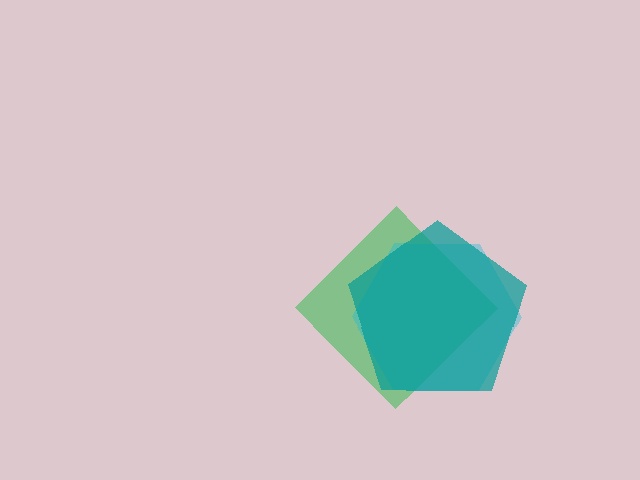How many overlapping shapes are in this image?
There are 3 overlapping shapes in the image.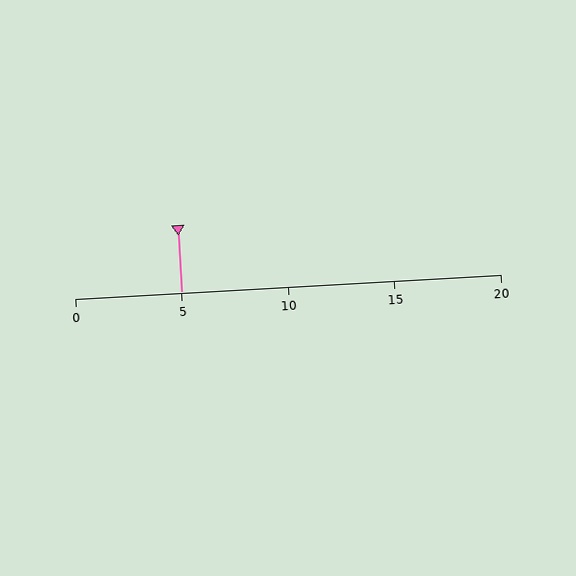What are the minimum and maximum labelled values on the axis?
The axis runs from 0 to 20.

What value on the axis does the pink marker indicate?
The marker indicates approximately 5.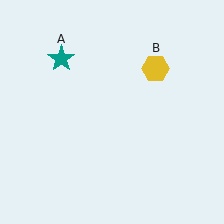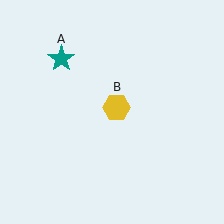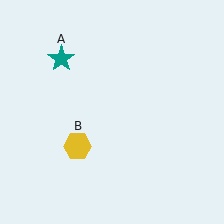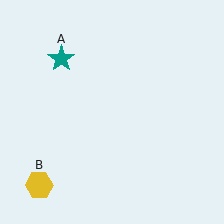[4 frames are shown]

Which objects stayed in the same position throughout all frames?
Teal star (object A) remained stationary.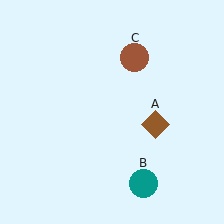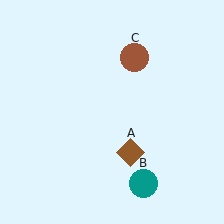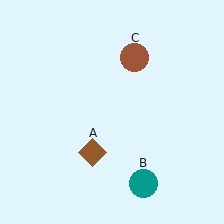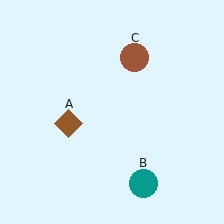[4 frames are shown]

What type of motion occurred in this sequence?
The brown diamond (object A) rotated clockwise around the center of the scene.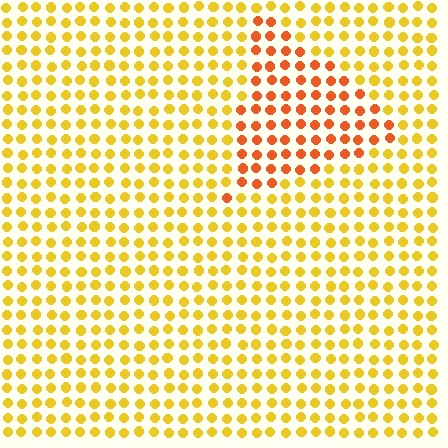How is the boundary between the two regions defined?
The boundary is defined purely by a slight shift in hue (about 34 degrees). Spacing, size, and orientation are identical on both sides.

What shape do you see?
I see a triangle.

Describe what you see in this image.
The image is filled with small yellow elements in a uniform arrangement. A triangle-shaped region is visible where the elements are tinted to a slightly different hue, forming a subtle color boundary.